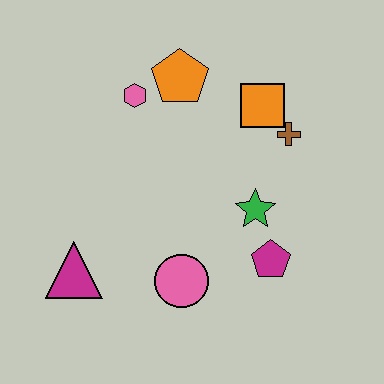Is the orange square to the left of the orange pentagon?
No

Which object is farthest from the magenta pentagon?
The pink hexagon is farthest from the magenta pentagon.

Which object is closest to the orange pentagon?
The pink hexagon is closest to the orange pentagon.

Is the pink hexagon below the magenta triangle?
No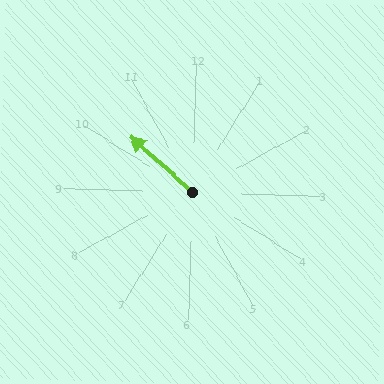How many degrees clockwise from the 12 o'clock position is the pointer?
Approximately 310 degrees.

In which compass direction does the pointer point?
Northwest.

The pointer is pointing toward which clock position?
Roughly 10 o'clock.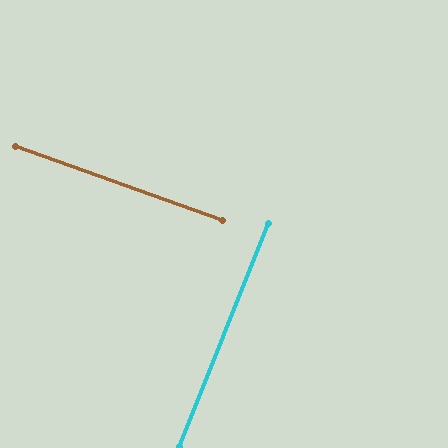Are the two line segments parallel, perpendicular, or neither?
Perpendicular — they meet at approximately 88°.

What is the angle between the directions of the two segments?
Approximately 88 degrees.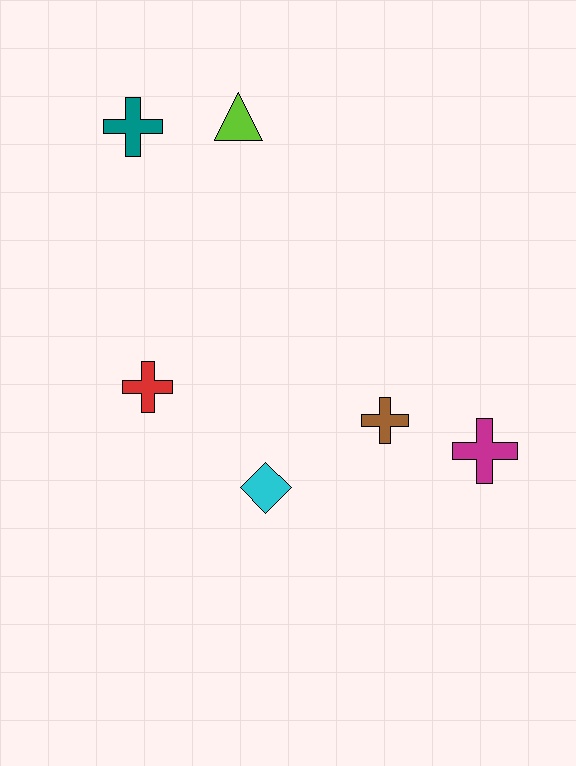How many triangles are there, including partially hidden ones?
There is 1 triangle.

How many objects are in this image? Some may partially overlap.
There are 6 objects.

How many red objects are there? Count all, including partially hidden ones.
There is 1 red object.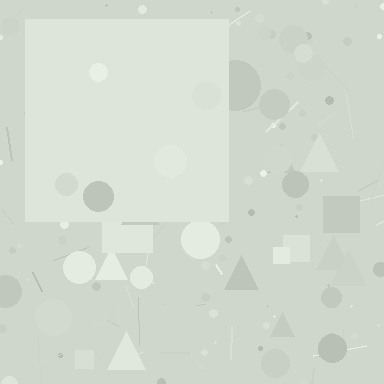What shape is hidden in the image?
A square is hidden in the image.